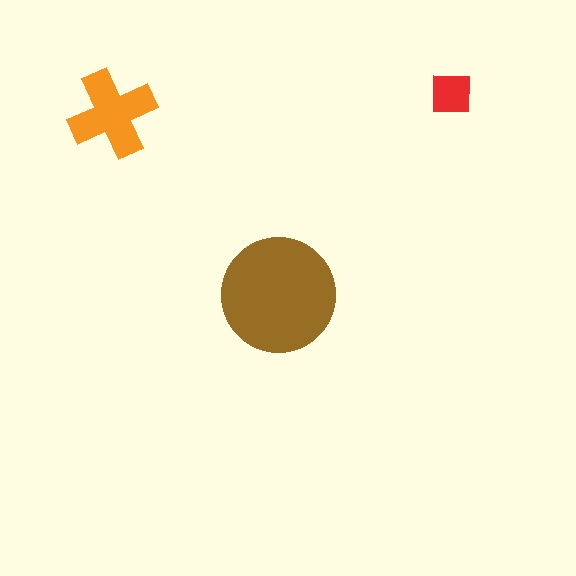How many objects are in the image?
There are 3 objects in the image.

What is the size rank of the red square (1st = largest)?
3rd.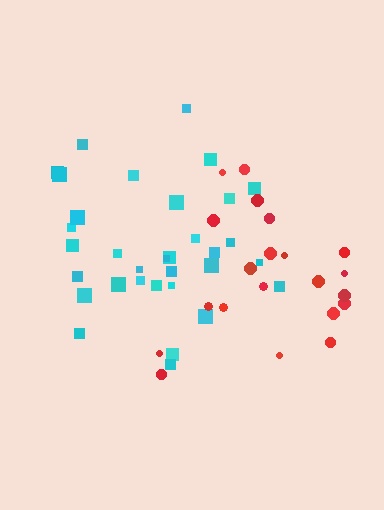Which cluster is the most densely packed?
Cyan.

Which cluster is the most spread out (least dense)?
Red.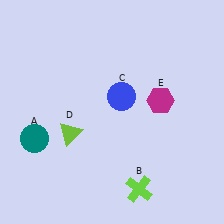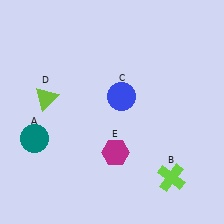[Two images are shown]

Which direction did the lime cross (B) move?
The lime cross (B) moved right.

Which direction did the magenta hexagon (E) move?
The magenta hexagon (E) moved down.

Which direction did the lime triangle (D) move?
The lime triangle (D) moved up.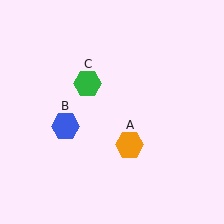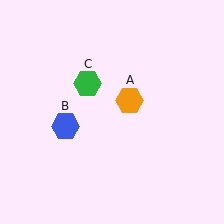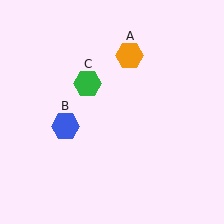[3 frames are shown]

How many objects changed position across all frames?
1 object changed position: orange hexagon (object A).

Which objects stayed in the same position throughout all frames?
Blue hexagon (object B) and green hexagon (object C) remained stationary.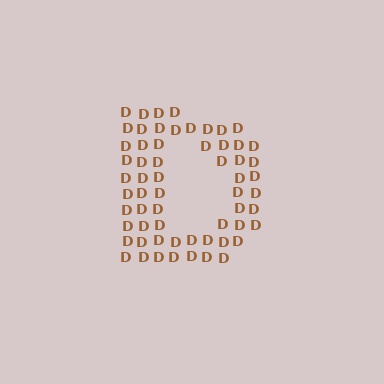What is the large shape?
The large shape is the letter D.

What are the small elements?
The small elements are letter D's.